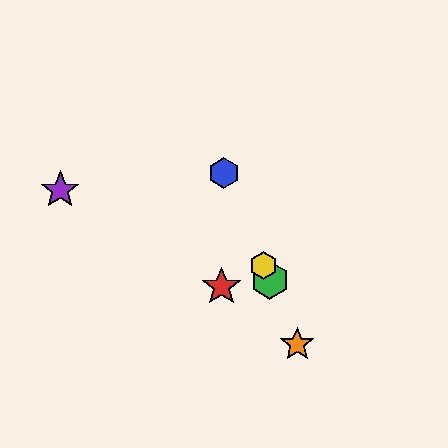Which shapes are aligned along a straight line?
The blue hexagon, the green hexagon, the yellow hexagon, the orange star are aligned along a straight line.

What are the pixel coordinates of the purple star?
The purple star is at (60, 190).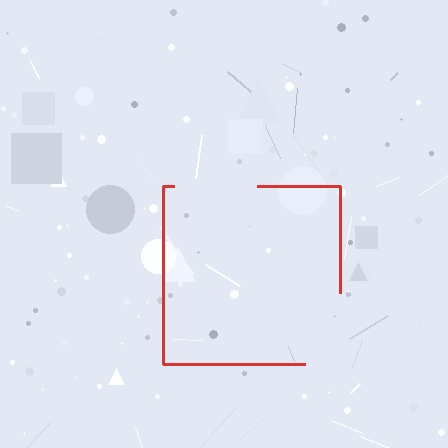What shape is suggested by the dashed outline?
The dashed outline suggests a square.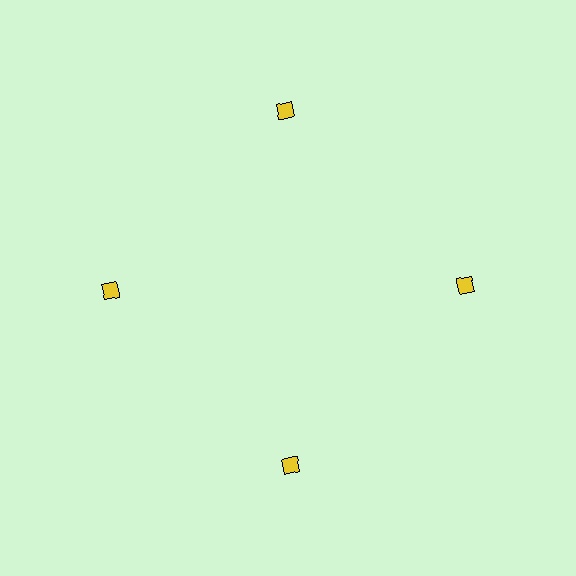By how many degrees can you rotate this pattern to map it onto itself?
The pattern maps onto itself every 90 degrees of rotation.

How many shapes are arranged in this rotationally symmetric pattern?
There are 4 shapes, arranged in 4 groups of 1.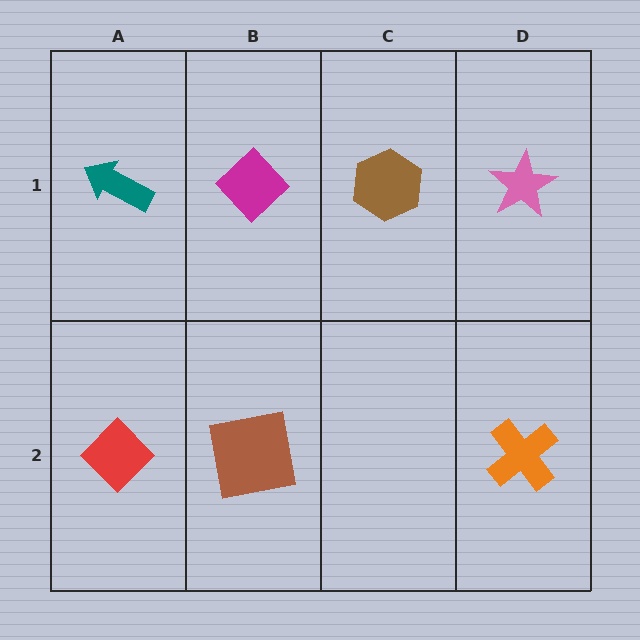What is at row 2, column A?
A red diamond.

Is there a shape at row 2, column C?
No, that cell is empty.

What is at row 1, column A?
A teal arrow.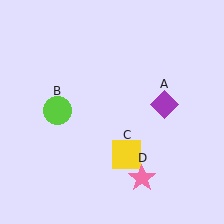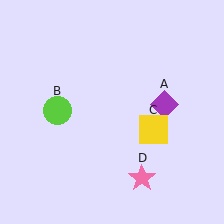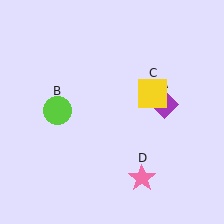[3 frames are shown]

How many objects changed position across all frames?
1 object changed position: yellow square (object C).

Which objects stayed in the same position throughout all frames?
Purple diamond (object A) and lime circle (object B) and pink star (object D) remained stationary.